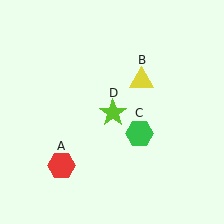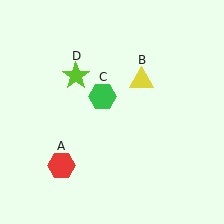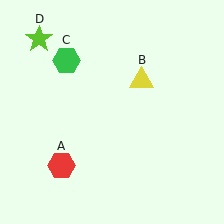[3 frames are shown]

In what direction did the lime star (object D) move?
The lime star (object D) moved up and to the left.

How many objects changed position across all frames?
2 objects changed position: green hexagon (object C), lime star (object D).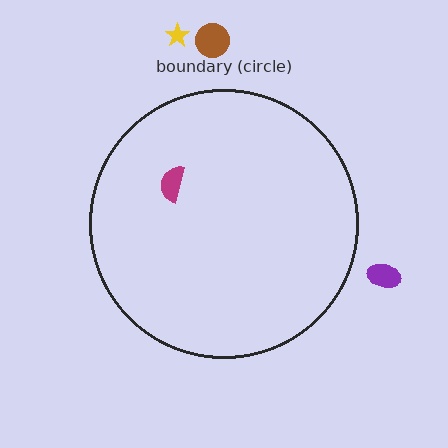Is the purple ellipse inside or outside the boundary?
Outside.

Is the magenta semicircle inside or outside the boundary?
Inside.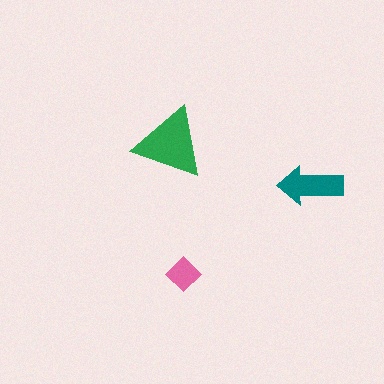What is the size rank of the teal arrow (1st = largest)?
2nd.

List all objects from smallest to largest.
The pink diamond, the teal arrow, the green triangle.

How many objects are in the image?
There are 3 objects in the image.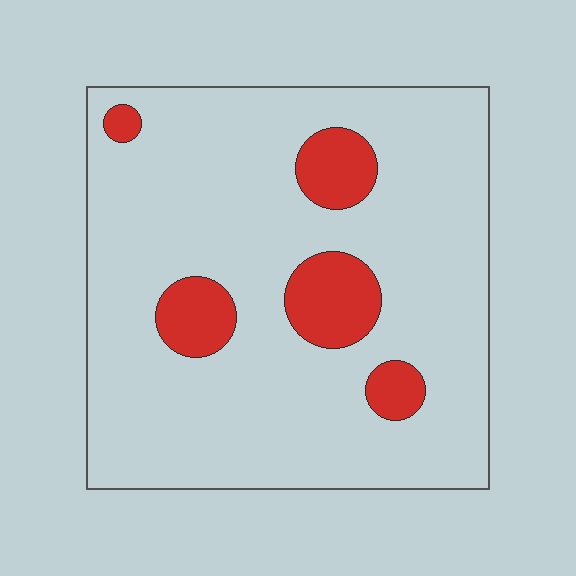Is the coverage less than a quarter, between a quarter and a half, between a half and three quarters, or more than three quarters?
Less than a quarter.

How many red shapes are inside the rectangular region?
5.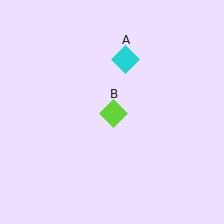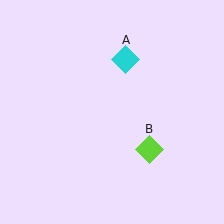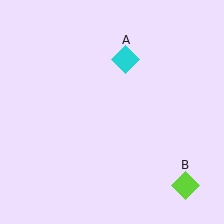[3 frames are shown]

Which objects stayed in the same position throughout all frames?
Cyan diamond (object A) remained stationary.